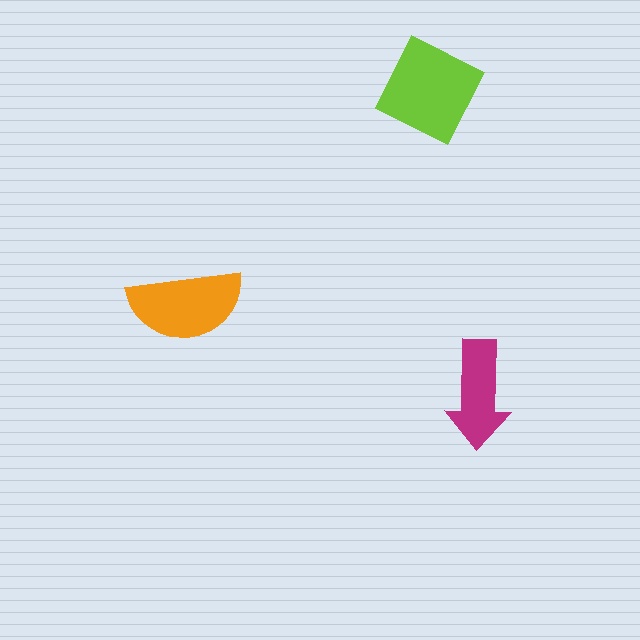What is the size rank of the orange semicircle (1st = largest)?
2nd.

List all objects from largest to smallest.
The lime diamond, the orange semicircle, the magenta arrow.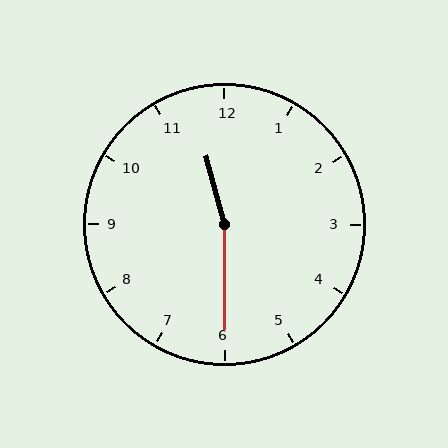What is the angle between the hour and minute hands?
Approximately 165 degrees.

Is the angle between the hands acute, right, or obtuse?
It is obtuse.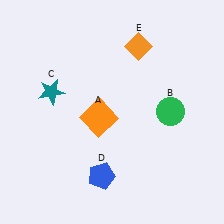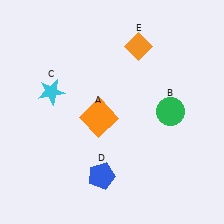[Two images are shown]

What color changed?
The star (C) changed from teal in Image 1 to cyan in Image 2.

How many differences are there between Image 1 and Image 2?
There is 1 difference between the two images.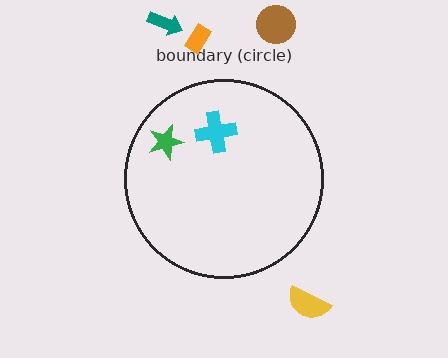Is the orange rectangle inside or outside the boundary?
Outside.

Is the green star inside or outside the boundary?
Inside.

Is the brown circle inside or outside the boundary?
Outside.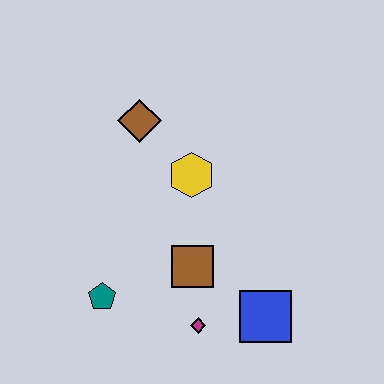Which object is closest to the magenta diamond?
The brown square is closest to the magenta diamond.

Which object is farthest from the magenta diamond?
The brown diamond is farthest from the magenta diamond.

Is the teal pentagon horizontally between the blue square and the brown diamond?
No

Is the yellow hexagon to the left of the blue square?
Yes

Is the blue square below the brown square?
Yes